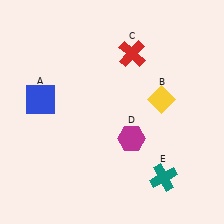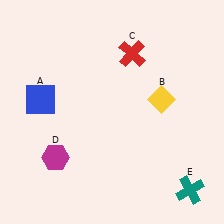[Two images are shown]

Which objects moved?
The objects that moved are: the magenta hexagon (D), the teal cross (E).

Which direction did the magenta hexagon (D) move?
The magenta hexagon (D) moved left.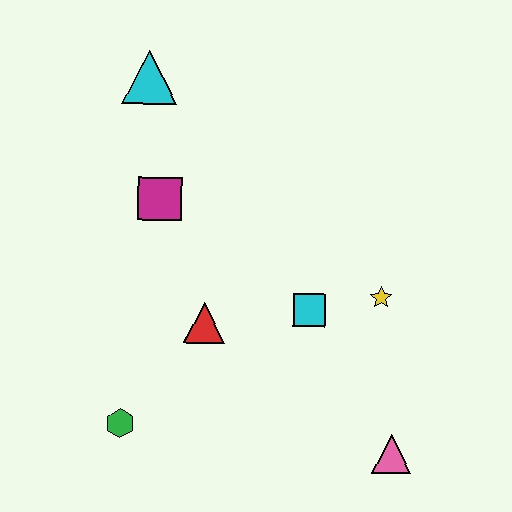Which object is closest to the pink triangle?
The yellow star is closest to the pink triangle.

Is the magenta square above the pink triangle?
Yes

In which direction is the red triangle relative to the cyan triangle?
The red triangle is below the cyan triangle.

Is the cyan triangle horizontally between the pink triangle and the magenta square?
No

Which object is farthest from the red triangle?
The cyan triangle is farthest from the red triangle.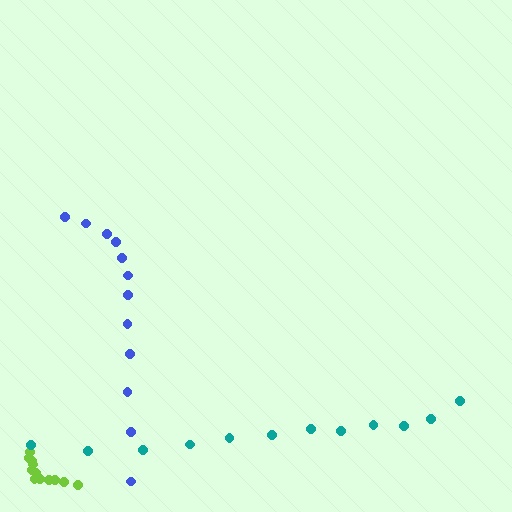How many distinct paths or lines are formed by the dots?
There are 3 distinct paths.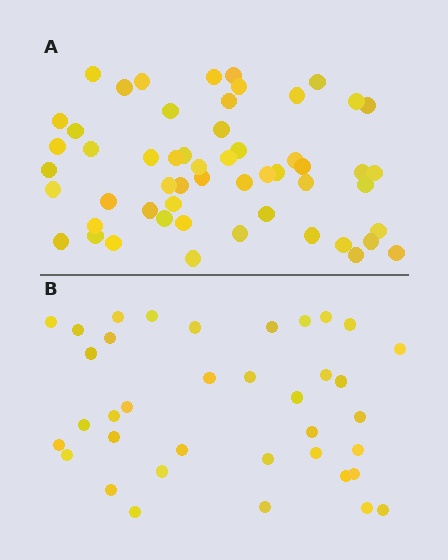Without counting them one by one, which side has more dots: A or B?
Region A (the top region) has more dots.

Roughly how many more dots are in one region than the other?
Region A has approximately 20 more dots than region B.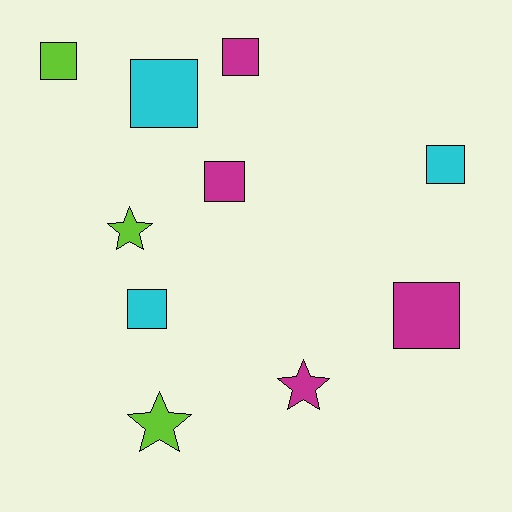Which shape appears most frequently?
Square, with 7 objects.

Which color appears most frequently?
Magenta, with 4 objects.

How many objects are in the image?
There are 10 objects.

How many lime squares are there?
There is 1 lime square.